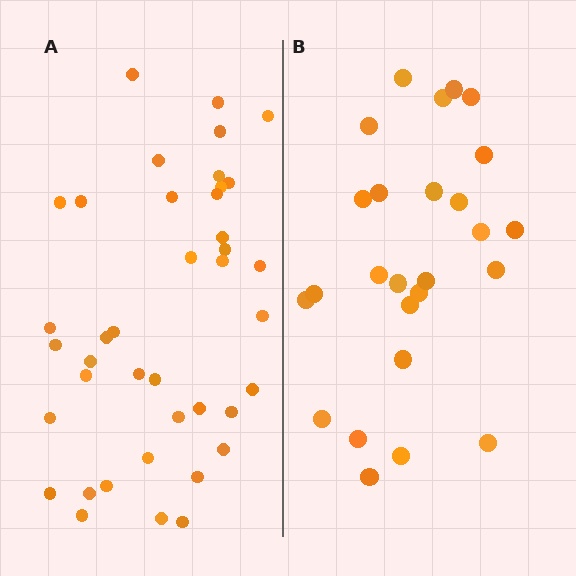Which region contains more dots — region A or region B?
Region A (the left region) has more dots.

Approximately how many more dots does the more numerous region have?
Region A has approximately 15 more dots than region B.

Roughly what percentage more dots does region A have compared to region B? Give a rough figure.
About 55% more.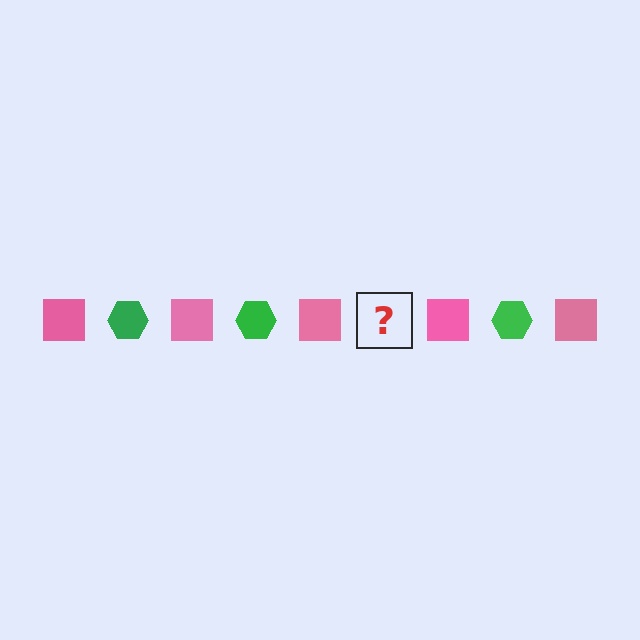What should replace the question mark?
The question mark should be replaced with a green hexagon.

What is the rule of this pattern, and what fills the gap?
The rule is that the pattern alternates between pink square and green hexagon. The gap should be filled with a green hexagon.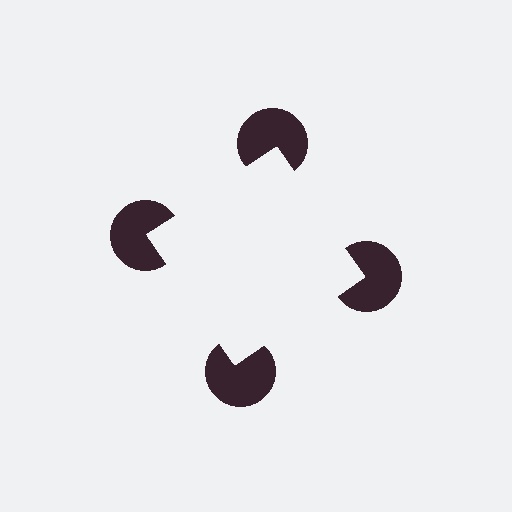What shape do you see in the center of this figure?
An illusory square — its edges are inferred from the aligned wedge cuts in the pac-man discs, not physically drawn.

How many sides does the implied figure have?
4 sides.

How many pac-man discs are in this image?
There are 4 — one at each vertex of the illusory square.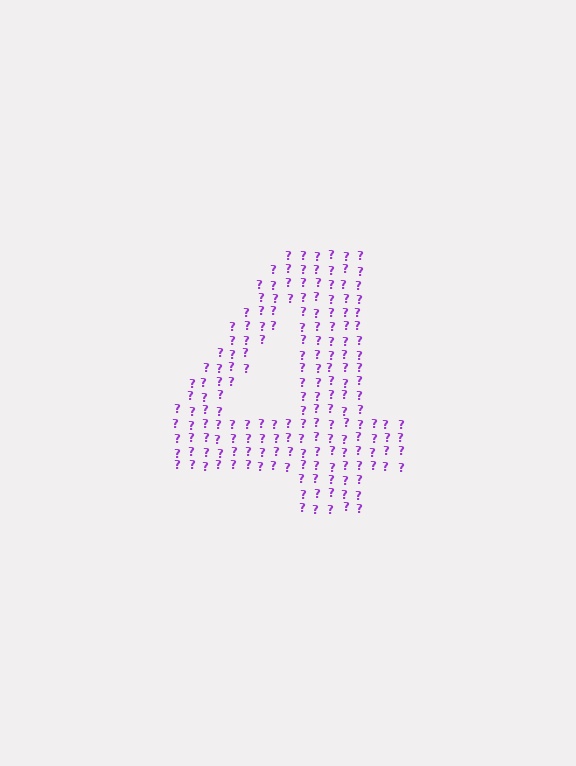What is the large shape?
The large shape is the digit 4.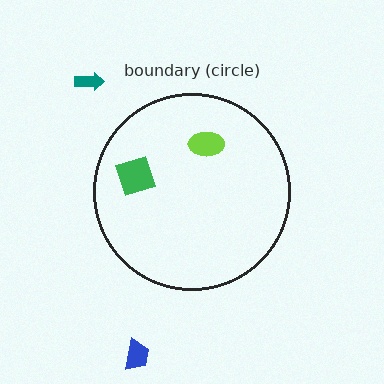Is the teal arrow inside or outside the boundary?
Outside.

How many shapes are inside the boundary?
2 inside, 2 outside.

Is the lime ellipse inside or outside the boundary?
Inside.